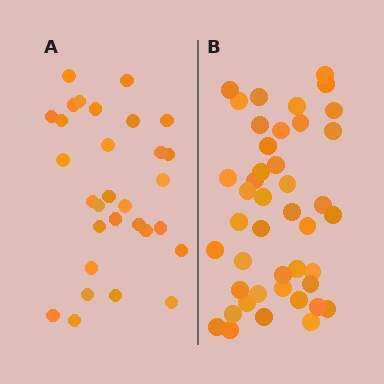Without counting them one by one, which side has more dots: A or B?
Region B (the right region) has more dots.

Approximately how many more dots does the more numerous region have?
Region B has approximately 15 more dots than region A.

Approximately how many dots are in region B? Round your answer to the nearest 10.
About 40 dots. (The exact count is 43, which rounds to 40.)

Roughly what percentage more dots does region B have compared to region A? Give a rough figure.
About 45% more.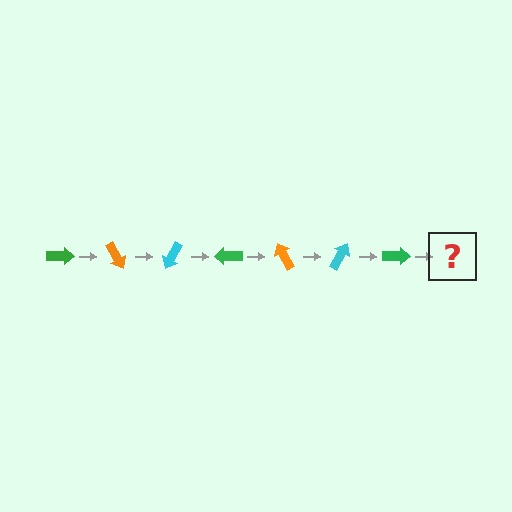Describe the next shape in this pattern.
It should be an orange arrow, rotated 420 degrees from the start.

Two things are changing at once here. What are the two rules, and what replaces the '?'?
The two rules are that it rotates 60 degrees each step and the color cycles through green, orange, and cyan. The '?' should be an orange arrow, rotated 420 degrees from the start.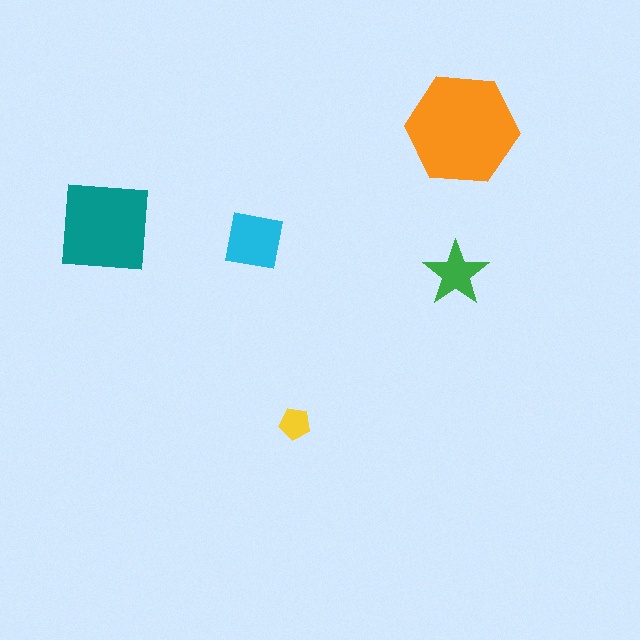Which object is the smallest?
The yellow pentagon.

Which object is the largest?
The orange hexagon.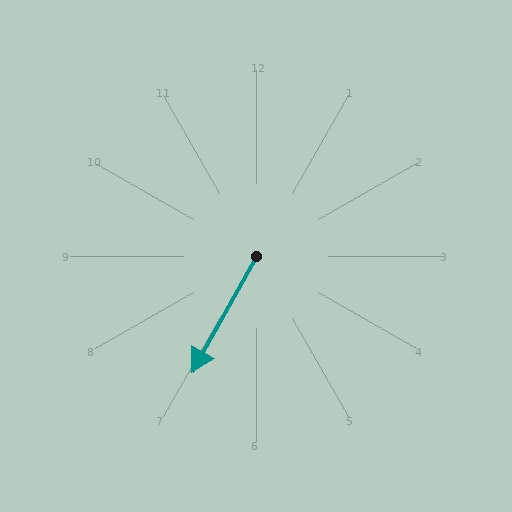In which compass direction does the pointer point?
Southwest.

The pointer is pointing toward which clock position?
Roughly 7 o'clock.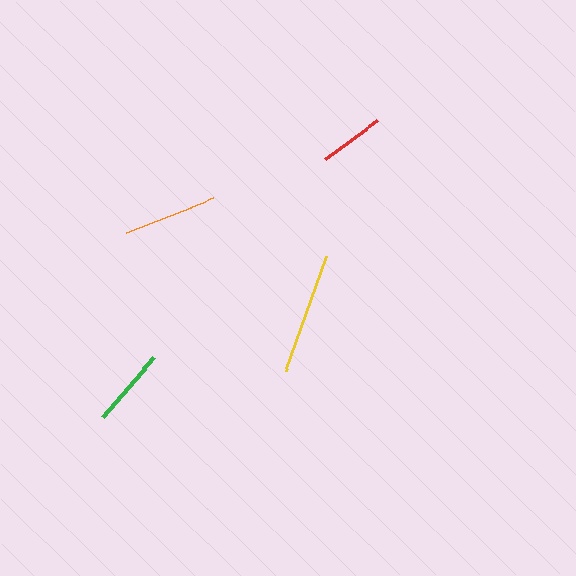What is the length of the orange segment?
The orange segment is approximately 94 pixels long.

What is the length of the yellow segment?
The yellow segment is approximately 122 pixels long.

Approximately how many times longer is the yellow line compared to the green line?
The yellow line is approximately 1.5 times the length of the green line.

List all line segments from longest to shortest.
From longest to shortest: yellow, orange, green, red.